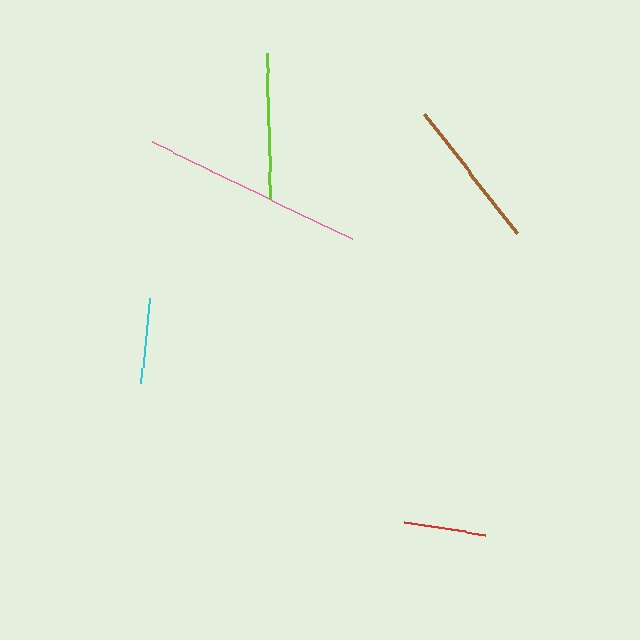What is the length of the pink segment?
The pink segment is approximately 223 pixels long.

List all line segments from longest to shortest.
From longest to shortest: pink, brown, lime, cyan, red.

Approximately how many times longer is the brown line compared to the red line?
The brown line is approximately 1.8 times the length of the red line.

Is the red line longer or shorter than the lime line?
The lime line is longer than the red line.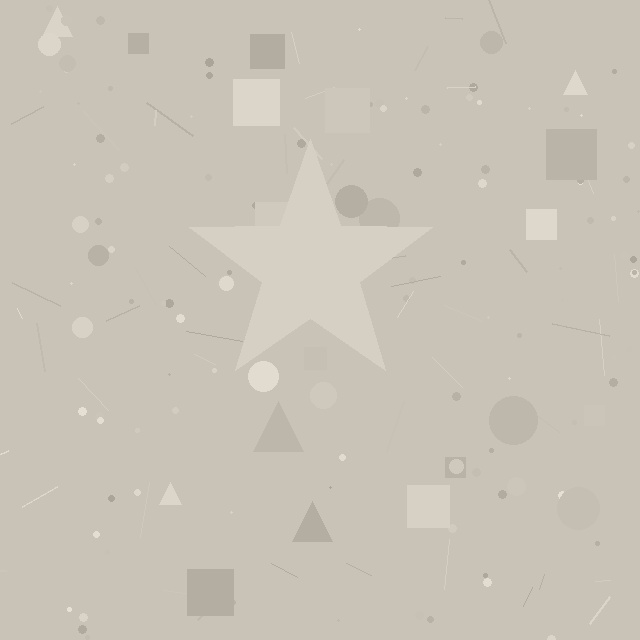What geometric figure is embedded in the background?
A star is embedded in the background.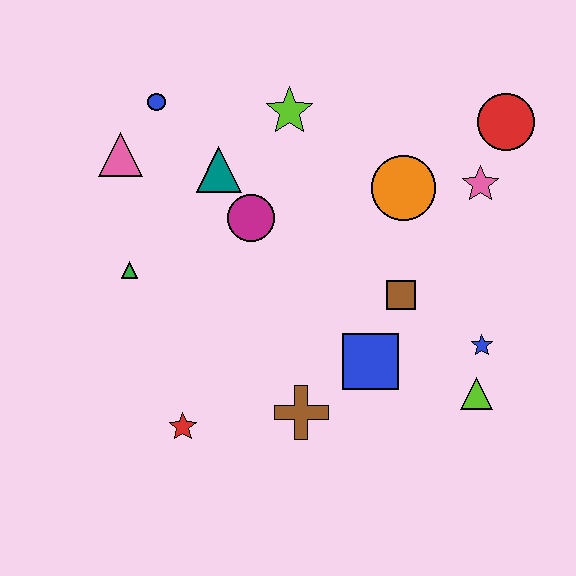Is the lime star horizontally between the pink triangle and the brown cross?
Yes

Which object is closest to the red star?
The brown cross is closest to the red star.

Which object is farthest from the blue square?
The blue circle is farthest from the blue square.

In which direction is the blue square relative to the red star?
The blue square is to the right of the red star.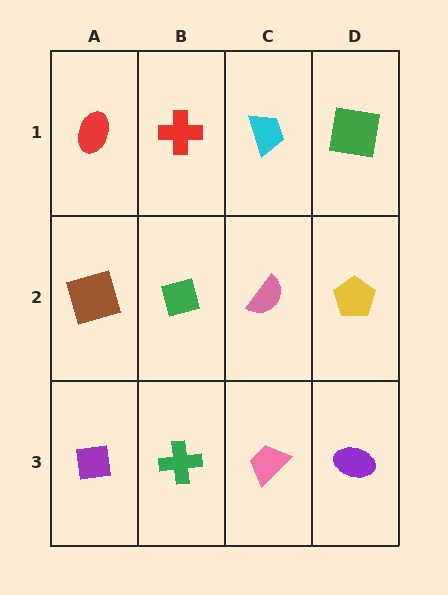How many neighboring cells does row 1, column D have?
2.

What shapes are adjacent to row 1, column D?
A yellow pentagon (row 2, column D), a cyan trapezoid (row 1, column C).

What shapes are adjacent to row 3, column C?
A pink semicircle (row 2, column C), a green cross (row 3, column B), a purple ellipse (row 3, column D).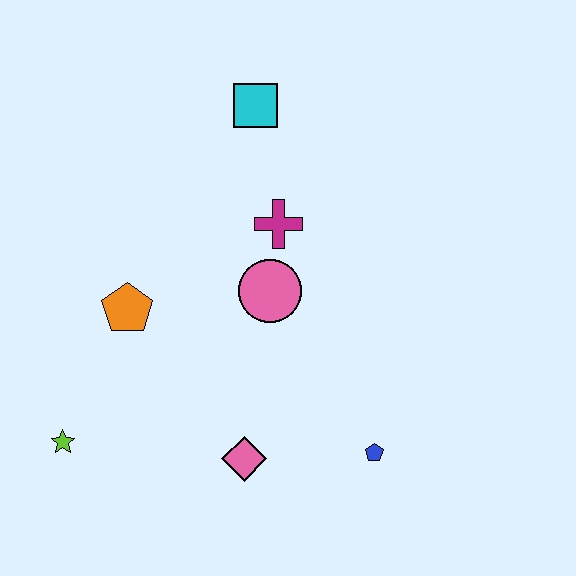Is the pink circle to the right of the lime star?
Yes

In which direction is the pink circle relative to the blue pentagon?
The pink circle is above the blue pentagon.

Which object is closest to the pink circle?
The magenta cross is closest to the pink circle.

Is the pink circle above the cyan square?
No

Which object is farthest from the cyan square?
The lime star is farthest from the cyan square.